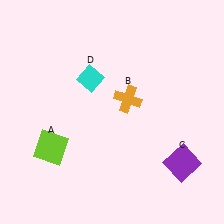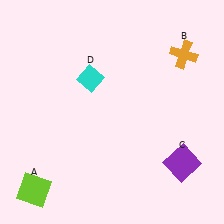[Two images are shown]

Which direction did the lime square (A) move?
The lime square (A) moved down.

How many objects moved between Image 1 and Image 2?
2 objects moved between the two images.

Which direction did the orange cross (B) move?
The orange cross (B) moved right.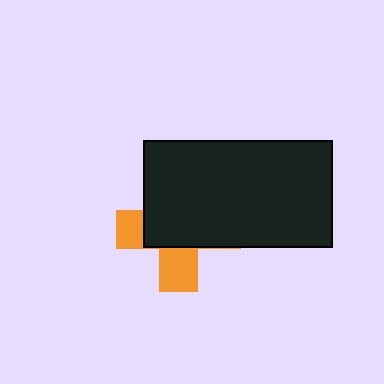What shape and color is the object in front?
The object in front is a black rectangle.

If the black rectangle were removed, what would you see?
You would see the complete orange cross.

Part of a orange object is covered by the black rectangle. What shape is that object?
It is a cross.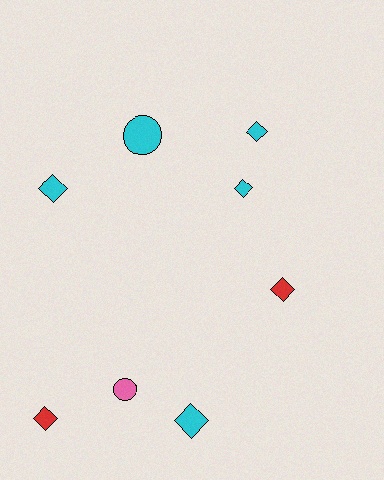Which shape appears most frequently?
Diamond, with 6 objects.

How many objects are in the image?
There are 8 objects.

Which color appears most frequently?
Cyan, with 5 objects.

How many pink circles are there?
There is 1 pink circle.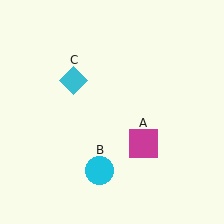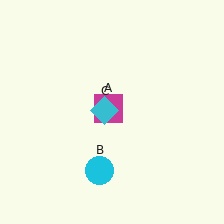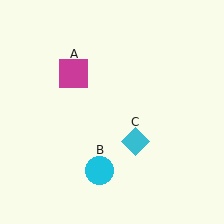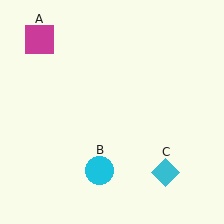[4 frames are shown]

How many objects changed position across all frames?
2 objects changed position: magenta square (object A), cyan diamond (object C).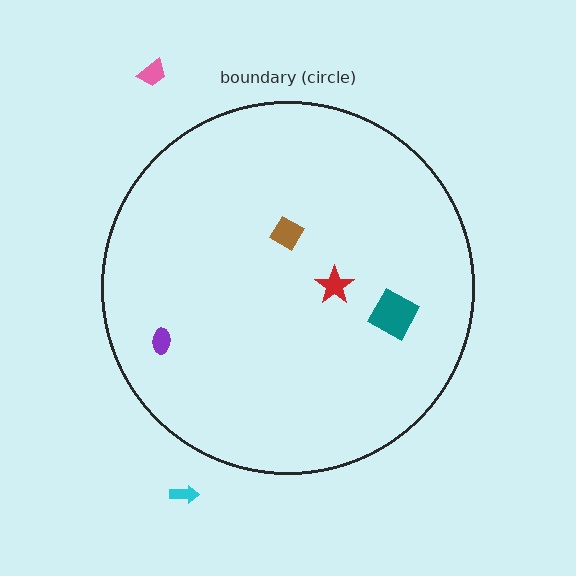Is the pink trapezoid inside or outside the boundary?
Outside.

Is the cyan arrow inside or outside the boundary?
Outside.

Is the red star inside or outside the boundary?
Inside.